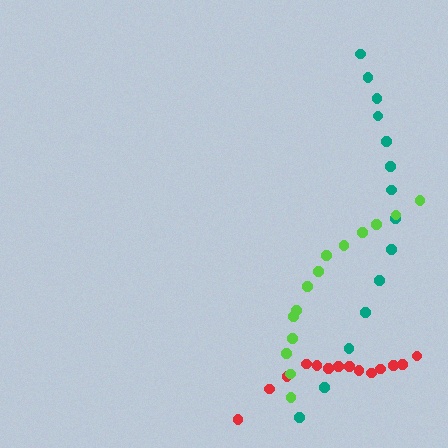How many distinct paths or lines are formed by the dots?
There are 3 distinct paths.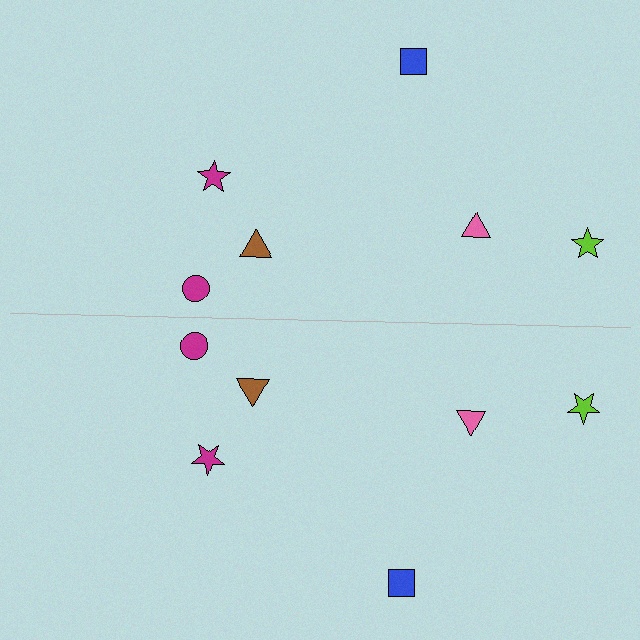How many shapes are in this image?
There are 12 shapes in this image.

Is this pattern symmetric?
Yes, this pattern has bilateral (reflection) symmetry.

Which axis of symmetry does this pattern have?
The pattern has a horizontal axis of symmetry running through the center of the image.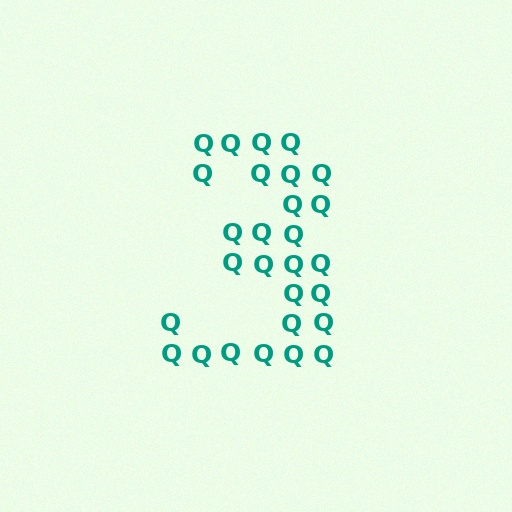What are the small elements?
The small elements are letter Q's.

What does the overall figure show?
The overall figure shows the digit 3.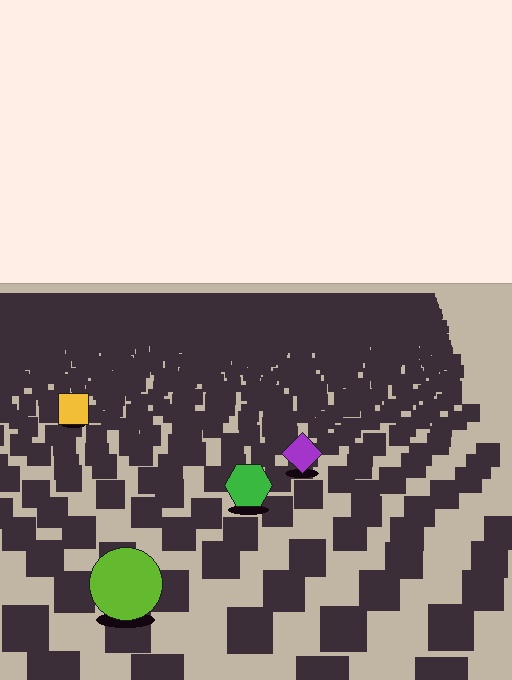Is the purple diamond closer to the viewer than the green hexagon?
No. The green hexagon is closer — you can tell from the texture gradient: the ground texture is coarser near it.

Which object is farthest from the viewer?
The yellow square is farthest from the viewer. It appears smaller and the ground texture around it is denser.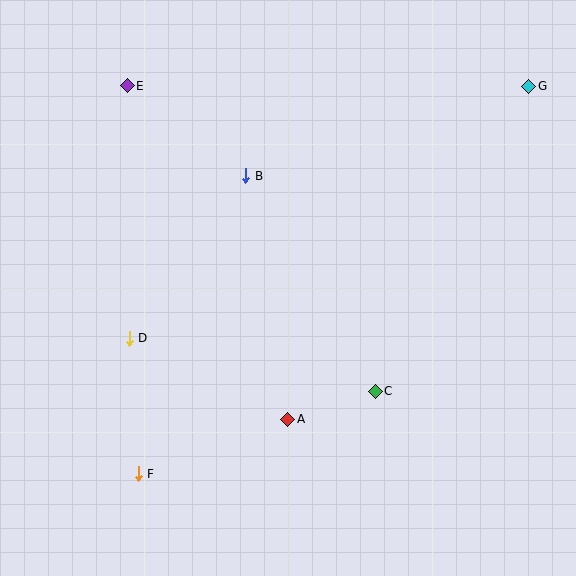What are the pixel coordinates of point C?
Point C is at (375, 391).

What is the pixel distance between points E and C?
The distance between E and C is 394 pixels.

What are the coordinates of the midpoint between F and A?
The midpoint between F and A is at (213, 447).